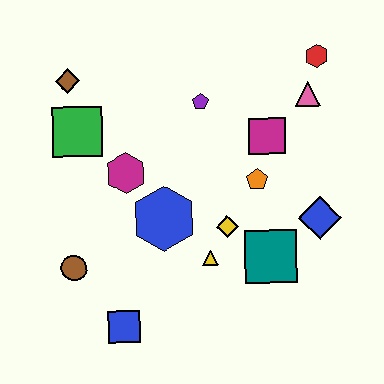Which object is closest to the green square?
The brown diamond is closest to the green square.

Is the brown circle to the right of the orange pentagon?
No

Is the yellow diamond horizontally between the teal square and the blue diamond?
No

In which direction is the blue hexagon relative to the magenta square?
The blue hexagon is to the left of the magenta square.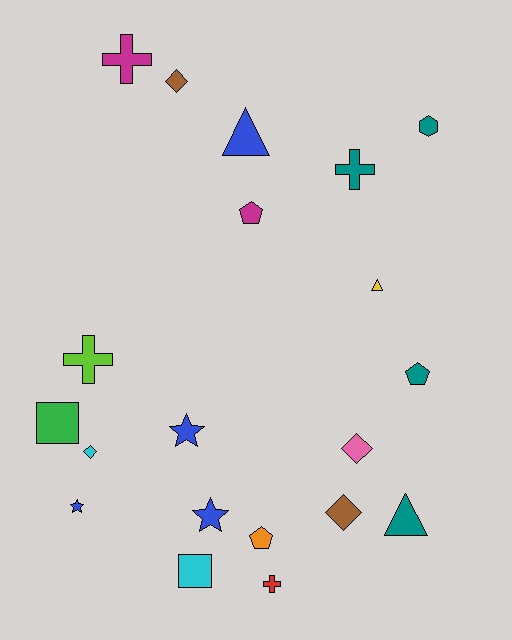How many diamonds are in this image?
There are 4 diamonds.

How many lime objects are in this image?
There is 1 lime object.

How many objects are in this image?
There are 20 objects.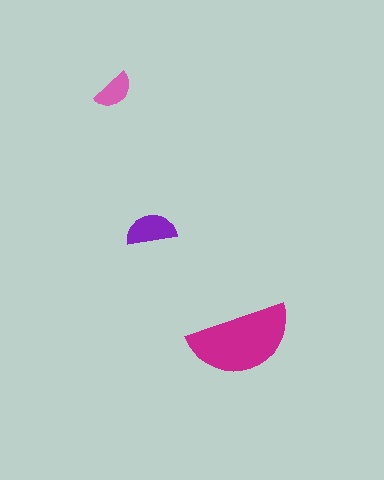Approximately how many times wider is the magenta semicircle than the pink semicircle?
About 2.5 times wider.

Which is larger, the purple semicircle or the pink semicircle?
The purple one.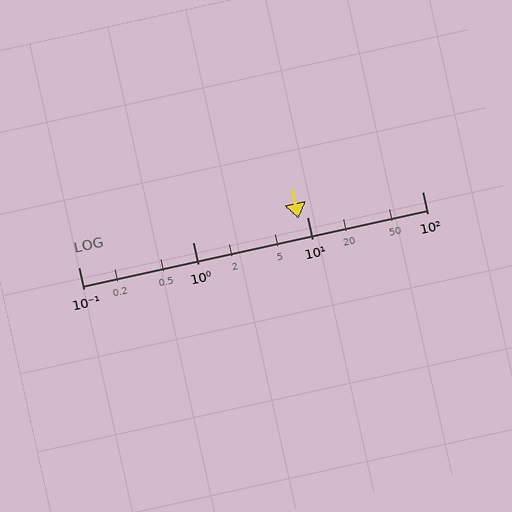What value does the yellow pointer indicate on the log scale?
The pointer indicates approximately 8.3.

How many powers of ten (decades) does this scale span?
The scale spans 3 decades, from 0.1 to 100.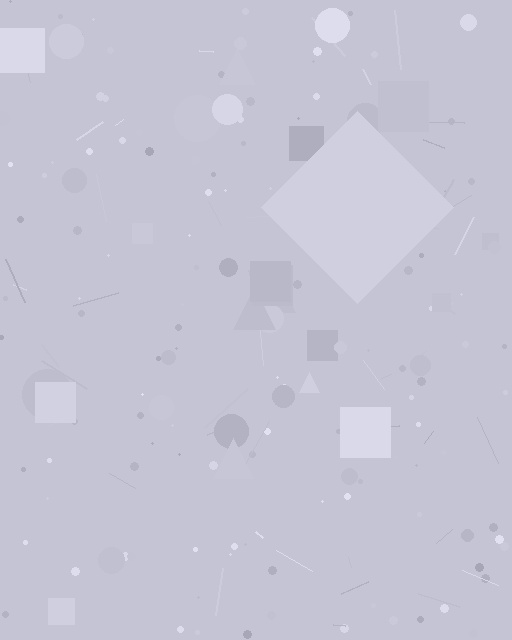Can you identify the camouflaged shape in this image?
The camouflaged shape is a diamond.